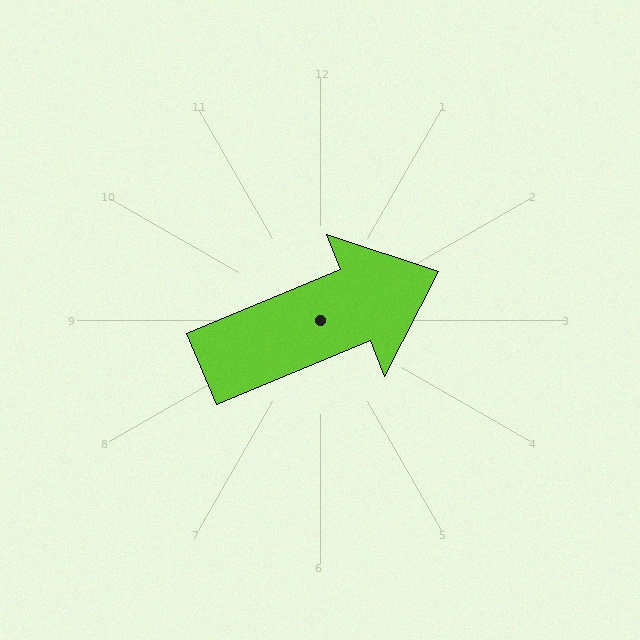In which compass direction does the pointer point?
East.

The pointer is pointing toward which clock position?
Roughly 2 o'clock.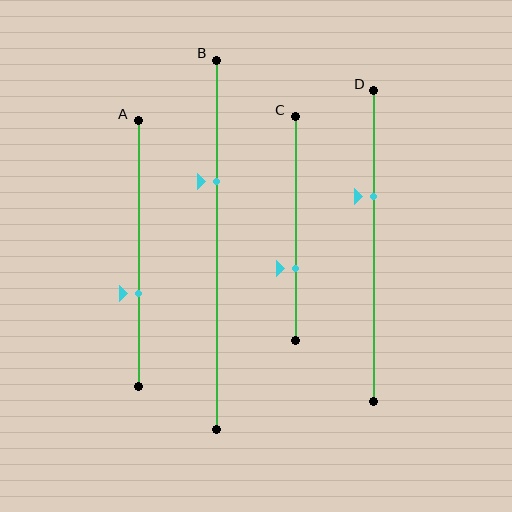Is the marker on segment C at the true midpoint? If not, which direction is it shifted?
No, the marker on segment C is shifted downward by about 18% of the segment length.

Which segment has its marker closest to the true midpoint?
Segment A has its marker closest to the true midpoint.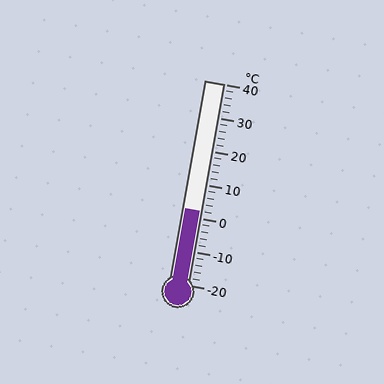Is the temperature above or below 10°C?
The temperature is below 10°C.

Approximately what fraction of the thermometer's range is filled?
The thermometer is filled to approximately 35% of its range.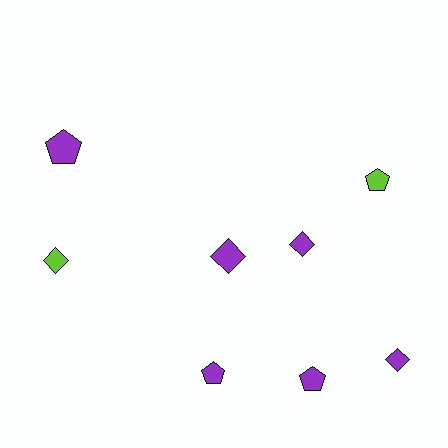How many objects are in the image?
There are 8 objects.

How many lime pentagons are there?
There is 1 lime pentagon.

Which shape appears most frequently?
Pentagon, with 4 objects.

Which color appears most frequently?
Purple, with 6 objects.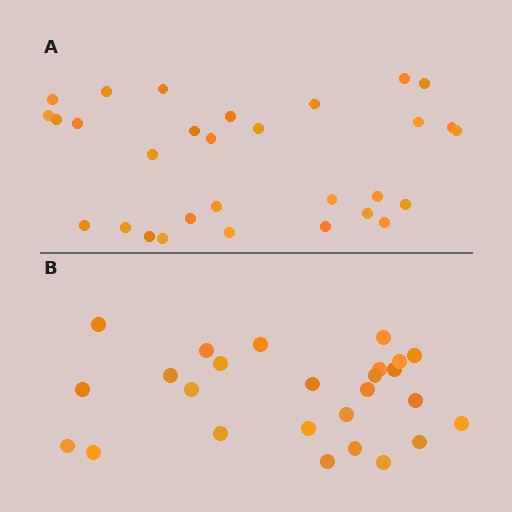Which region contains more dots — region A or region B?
Region A (the top region) has more dots.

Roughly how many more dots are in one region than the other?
Region A has about 4 more dots than region B.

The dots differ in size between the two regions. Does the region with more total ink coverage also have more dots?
No. Region B has more total ink coverage because its dots are larger, but region A actually contains more individual dots. Total area can be misleading — the number of items is what matters here.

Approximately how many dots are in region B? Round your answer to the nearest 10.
About 30 dots. (The exact count is 26, which rounds to 30.)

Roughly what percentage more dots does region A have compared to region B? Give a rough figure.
About 15% more.